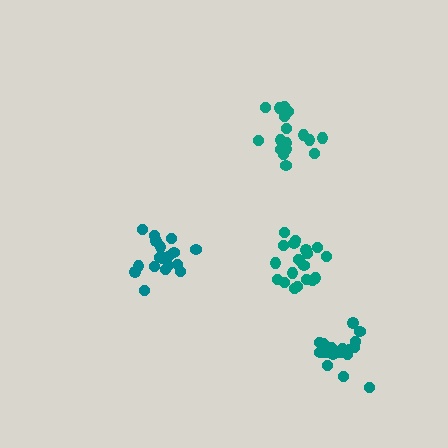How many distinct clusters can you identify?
There are 4 distinct clusters.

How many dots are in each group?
Group 1: 18 dots, Group 2: 20 dots, Group 3: 17 dots, Group 4: 20 dots (75 total).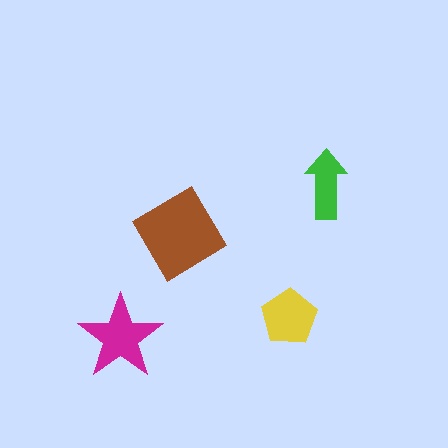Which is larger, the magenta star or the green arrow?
The magenta star.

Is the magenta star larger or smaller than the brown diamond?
Smaller.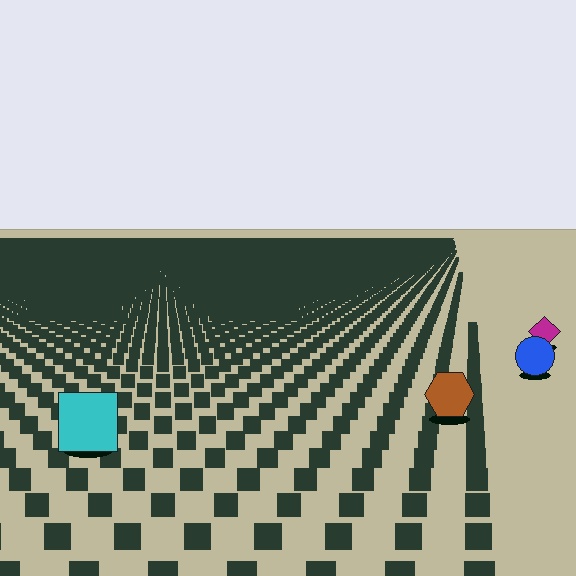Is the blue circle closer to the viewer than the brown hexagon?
No. The brown hexagon is closer — you can tell from the texture gradient: the ground texture is coarser near it.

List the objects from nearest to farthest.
From nearest to farthest: the cyan square, the brown hexagon, the blue circle, the magenta diamond.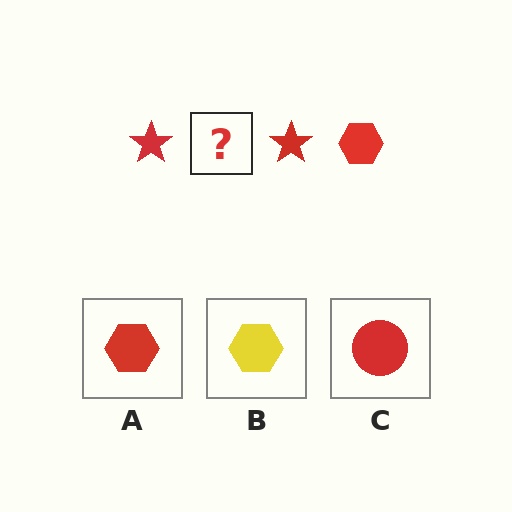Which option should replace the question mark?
Option A.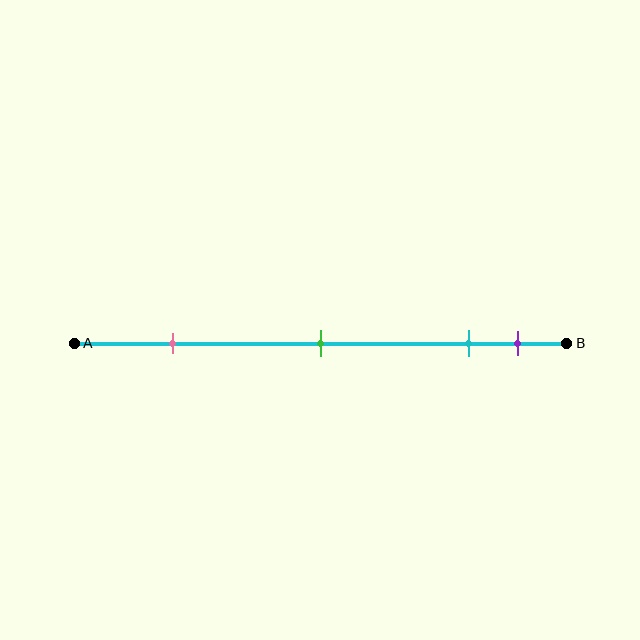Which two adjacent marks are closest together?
The cyan and purple marks are the closest adjacent pair.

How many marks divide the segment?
There are 4 marks dividing the segment.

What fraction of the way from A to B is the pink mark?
The pink mark is approximately 20% (0.2) of the way from A to B.